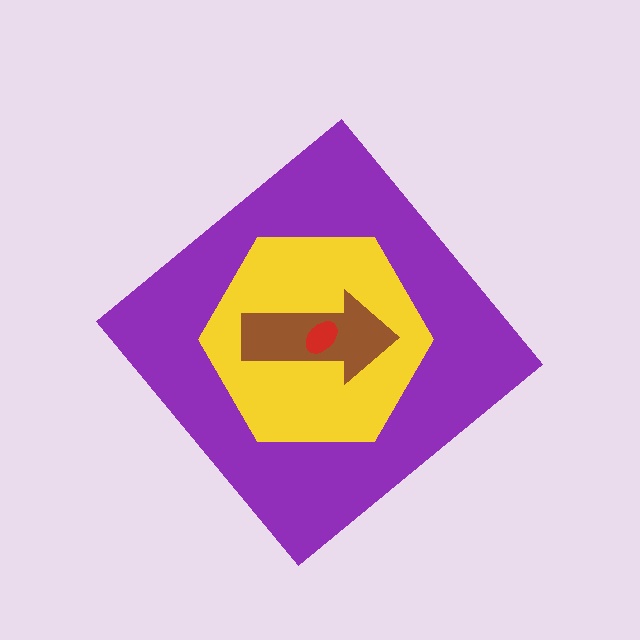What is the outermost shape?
The purple diamond.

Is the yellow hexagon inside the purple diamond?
Yes.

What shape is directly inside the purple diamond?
The yellow hexagon.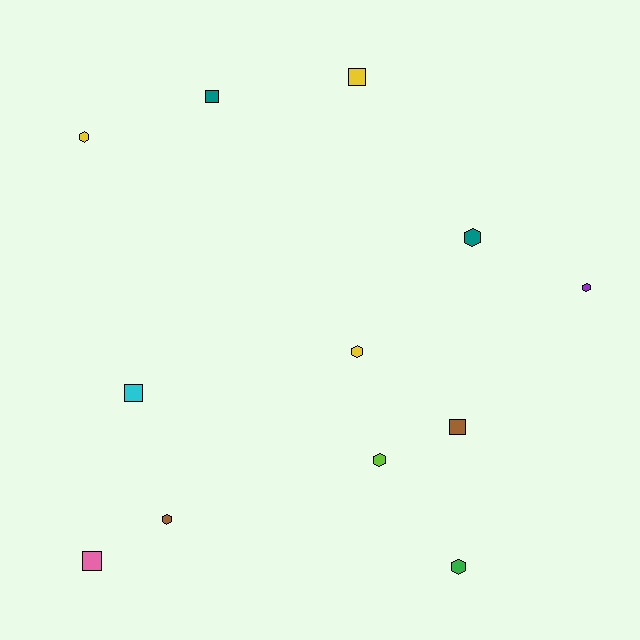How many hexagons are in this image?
There are 7 hexagons.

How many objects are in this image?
There are 12 objects.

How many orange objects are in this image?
There are no orange objects.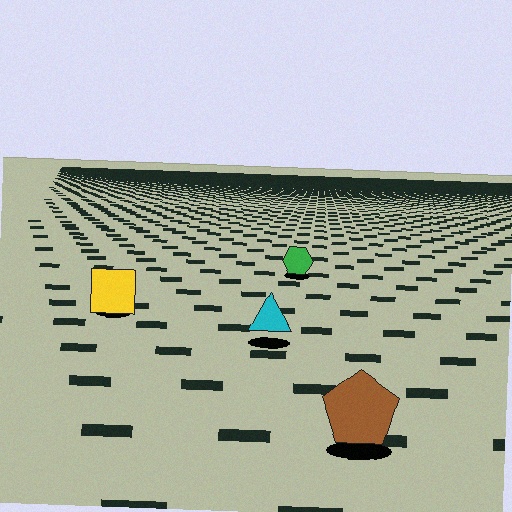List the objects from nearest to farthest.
From nearest to farthest: the brown pentagon, the cyan triangle, the yellow square, the green hexagon.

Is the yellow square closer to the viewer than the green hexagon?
Yes. The yellow square is closer — you can tell from the texture gradient: the ground texture is coarser near it.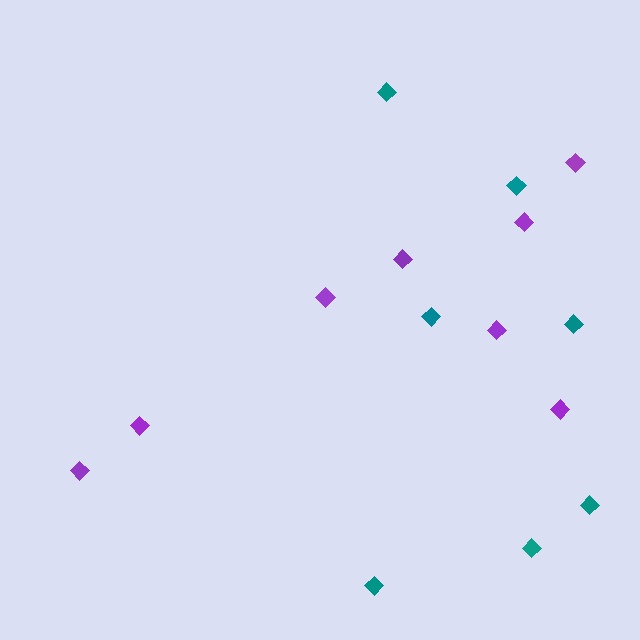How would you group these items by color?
There are 2 groups: one group of teal diamonds (7) and one group of purple diamonds (8).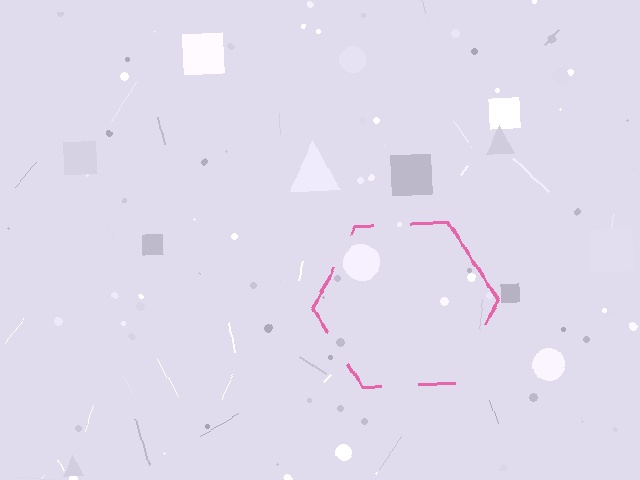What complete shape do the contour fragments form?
The contour fragments form a hexagon.